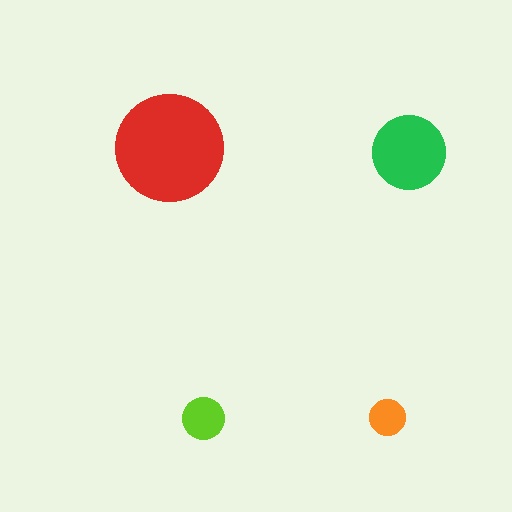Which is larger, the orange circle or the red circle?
The red one.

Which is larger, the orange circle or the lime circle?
The lime one.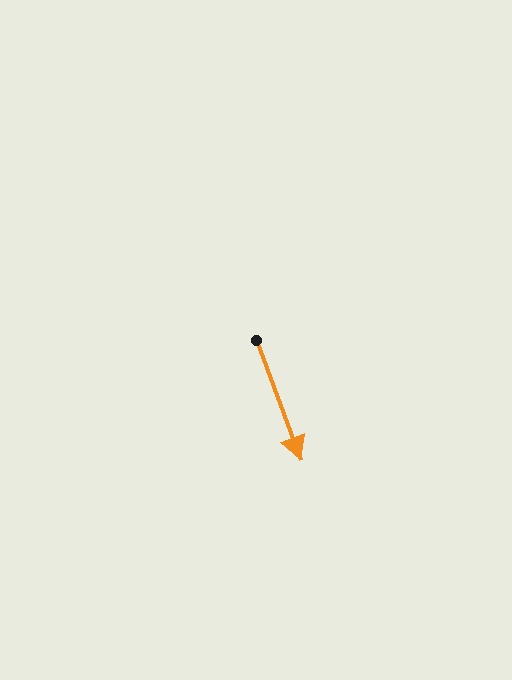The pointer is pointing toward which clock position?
Roughly 5 o'clock.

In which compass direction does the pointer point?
South.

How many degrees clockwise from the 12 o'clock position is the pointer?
Approximately 159 degrees.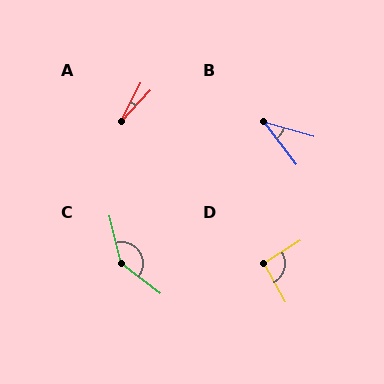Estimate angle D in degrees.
Approximately 93 degrees.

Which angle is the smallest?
A, at approximately 17 degrees.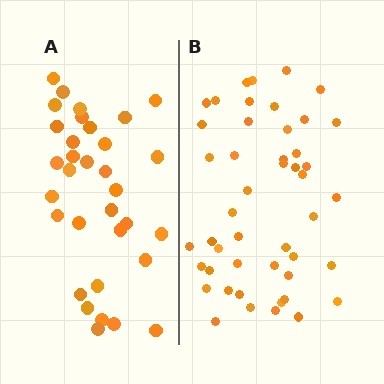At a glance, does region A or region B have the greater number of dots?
Region B (the right region) has more dots.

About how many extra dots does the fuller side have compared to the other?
Region B has approximately 15 more dots than region A.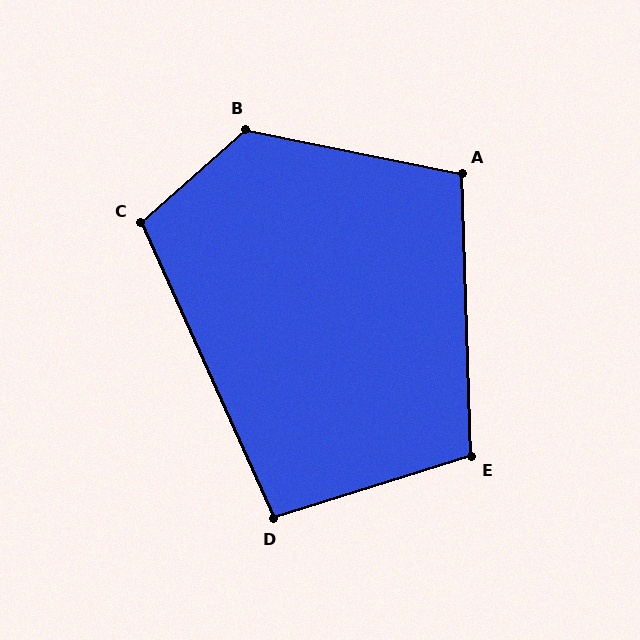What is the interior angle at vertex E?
Approximately 106 degrees (obtuse).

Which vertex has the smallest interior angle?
D, at approximately 97 degrees.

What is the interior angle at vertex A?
Approximately 103 degrees (obtuse).